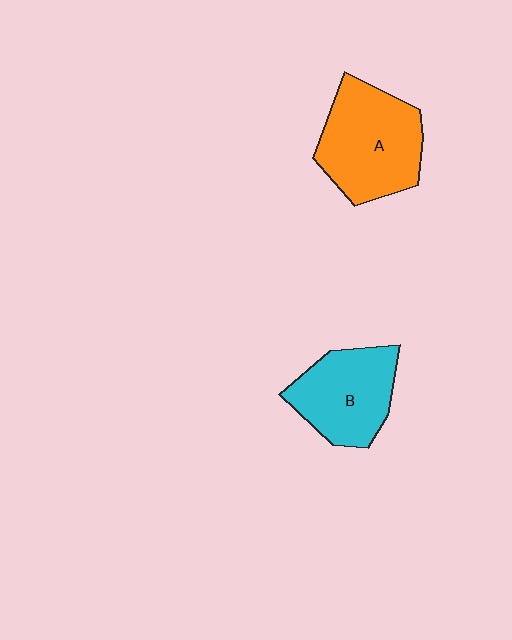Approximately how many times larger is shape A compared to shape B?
Approximately 1.2 times.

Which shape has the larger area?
Shape A (orange).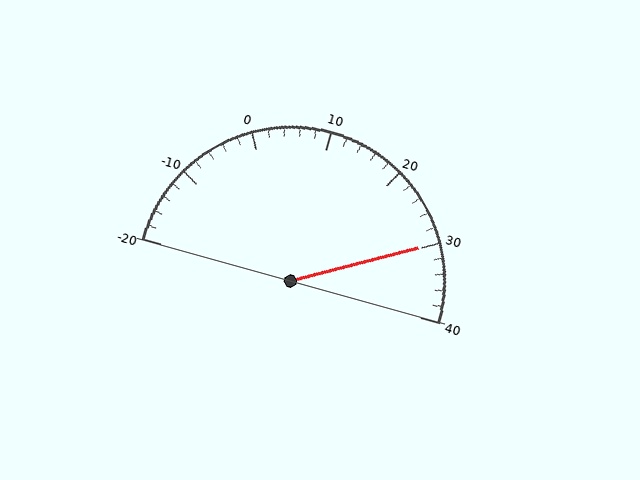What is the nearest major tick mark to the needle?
The nearest major tick mark is 30.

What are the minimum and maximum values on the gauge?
The gauge ranges from -20 to 40.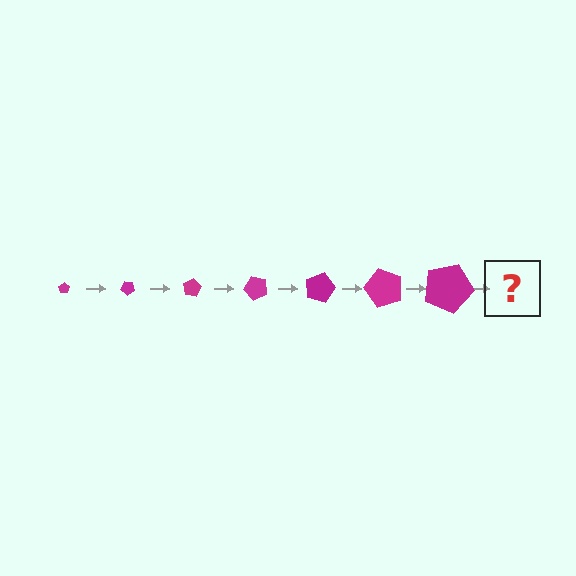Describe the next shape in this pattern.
It should be a pentagon, larger than the previous one and rotated 280 degrees from the start.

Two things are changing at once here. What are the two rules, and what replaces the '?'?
The two rules are that the pentagon grows larger each step and it rotates 40 degrees each step. The '?' should be a pentagon, larger than the previous one and rotated 280 degrees from the start.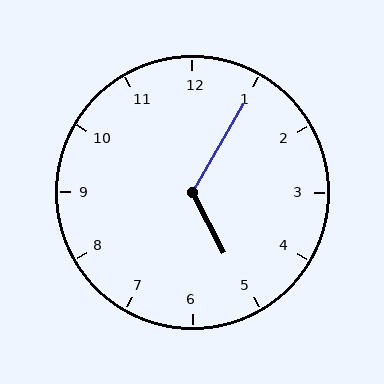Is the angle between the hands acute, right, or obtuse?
It is obtuse.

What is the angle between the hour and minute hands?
Approximately 122 degrees.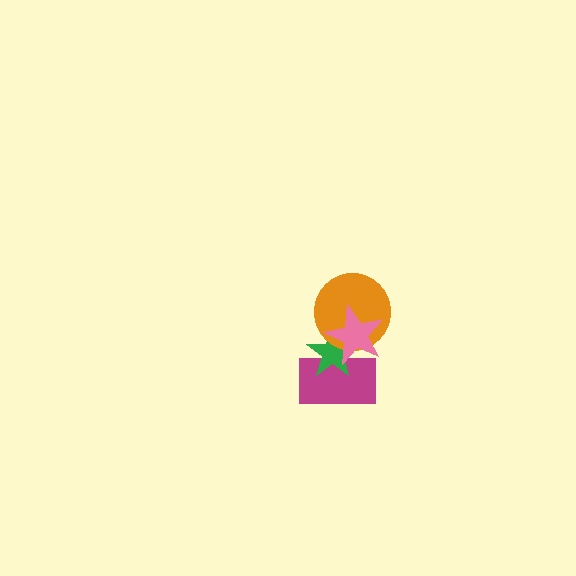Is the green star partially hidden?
Yes, it is partially covered by another shape.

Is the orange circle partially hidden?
Yes, it is partially covered by another shape.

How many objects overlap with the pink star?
3 objects overlap with the pink star.